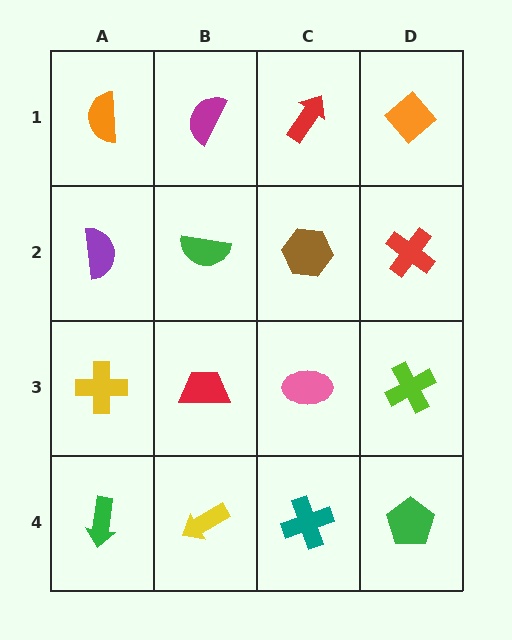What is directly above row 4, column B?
A red trapezoid.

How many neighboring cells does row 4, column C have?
3.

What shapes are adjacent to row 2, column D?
An orange diamond (row 1, column D), a lime cross (row 3, column D), a brown hexagon (row 2, column C).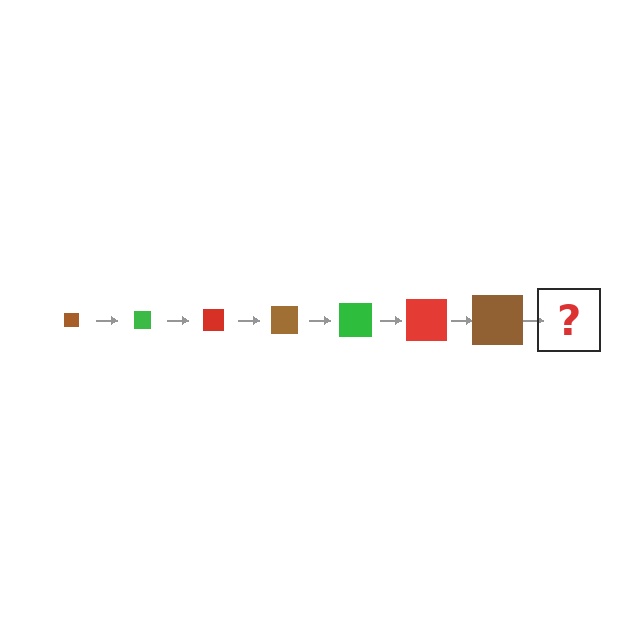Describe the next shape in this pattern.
It should be a green square, larger than the previous one.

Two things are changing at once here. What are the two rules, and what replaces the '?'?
The two rules are that the square grows larger each step and the color cycles through brown, green, and red. The '?' should be a green square, larger than the previous one.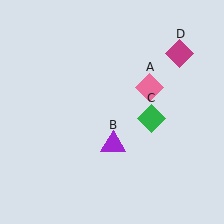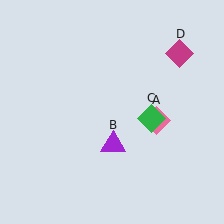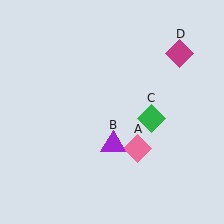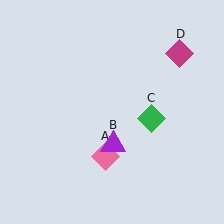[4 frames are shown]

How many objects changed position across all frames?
1 object changed position: pink diamond (object A).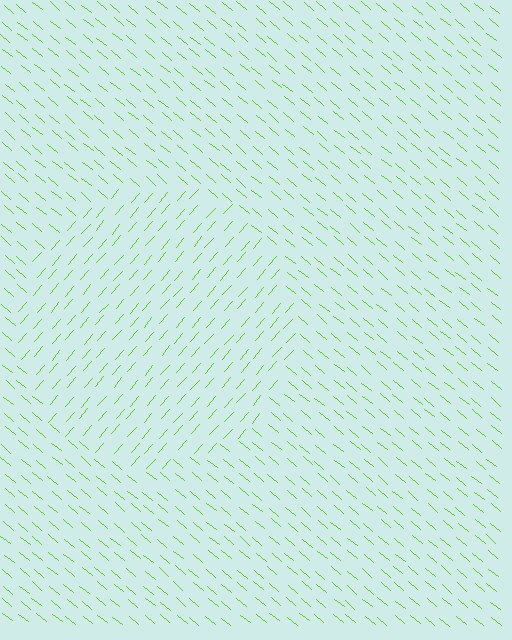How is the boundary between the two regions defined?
The boundary is defined purely by a change in line orientation (approximately 89 degrees difference). All lines are the same color and thickness.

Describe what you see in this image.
The image is filled with small lime line segments. A circle region in the image has lines oriented differently from the surrounding lines, creating a visible texture boundary.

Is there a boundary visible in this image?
Yes, there is a texture boundary formed by a change in line orientation.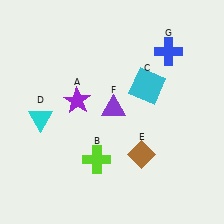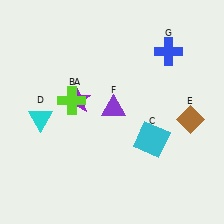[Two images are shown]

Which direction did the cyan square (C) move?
The cyan square (C) moved down.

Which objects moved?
The objects that moved are: the lime cross (B), the cyan square (C), the brown diamond (E).